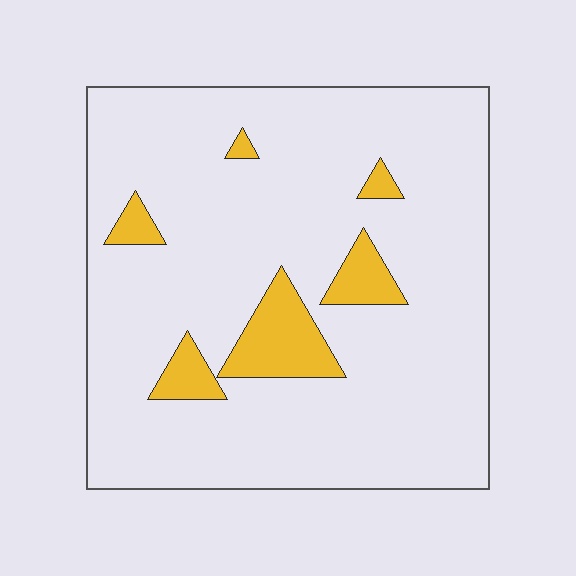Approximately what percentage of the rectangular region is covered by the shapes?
Approximately 10%.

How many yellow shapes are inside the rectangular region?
6.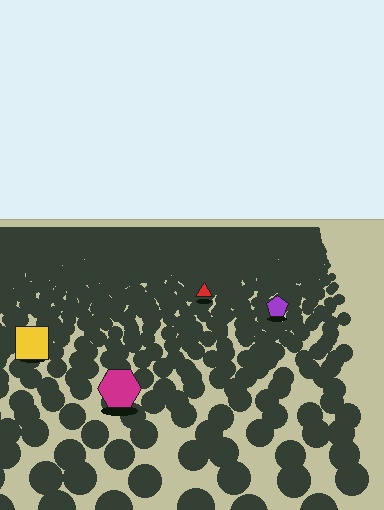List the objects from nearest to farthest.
From nearest to farthest: the magenta hexagon, the yellow square, the purple pentagon, the red triangle.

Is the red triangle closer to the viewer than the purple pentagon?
No. The purple pentagon is closer — you can tell from the texture gradient: the ground texture is coarser near it.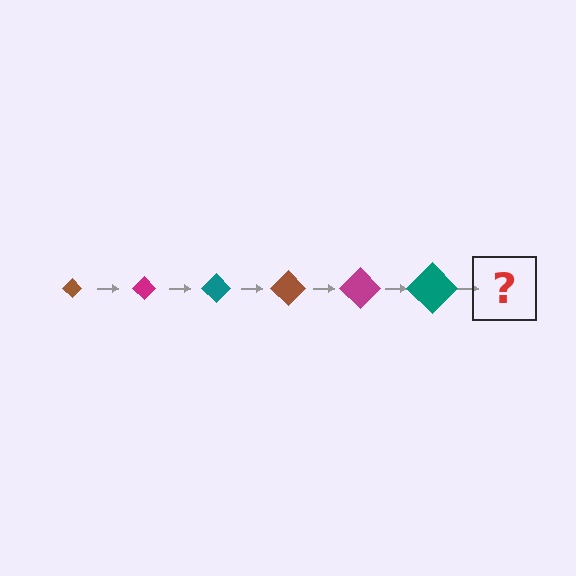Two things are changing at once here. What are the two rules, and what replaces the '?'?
The two rules are that the diamond grows larger each step and the color cycles through brown, magenta, and teal. The '?' should be a brown diamond, larger than the previous one.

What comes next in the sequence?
The next element should be a brown diamond, larger than the previous one.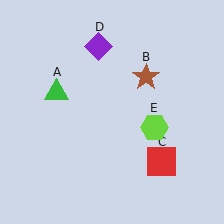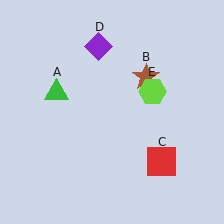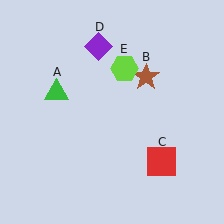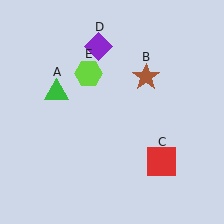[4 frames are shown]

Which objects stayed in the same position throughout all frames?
Green triangle (object A) and brown star (object B) and red square (object C) and purple diamond (object D) remained stationary.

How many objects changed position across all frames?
1 object changed position: lime hexagon (object E).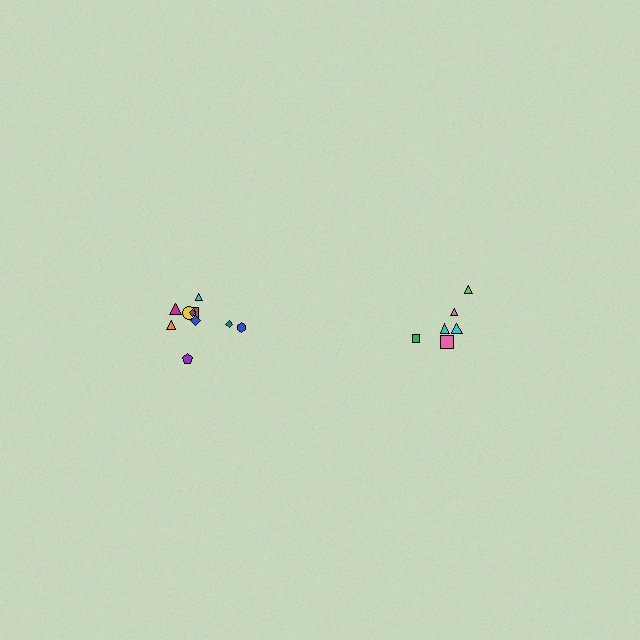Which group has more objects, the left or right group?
The left group.